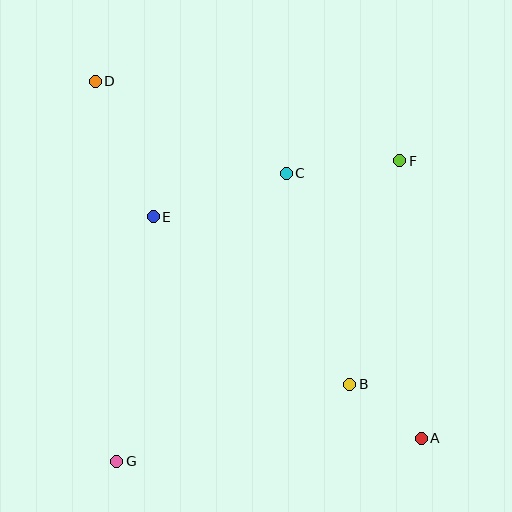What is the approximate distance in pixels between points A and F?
The distance between A and F is approximately 278 pixels.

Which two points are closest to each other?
Points A and B are closest to each other.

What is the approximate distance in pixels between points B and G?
The distance between B and G is approximately 246 pixels.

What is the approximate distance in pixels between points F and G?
The distance between F and G is approximately 413 pixels.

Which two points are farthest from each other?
Points A and D are farthest from each other.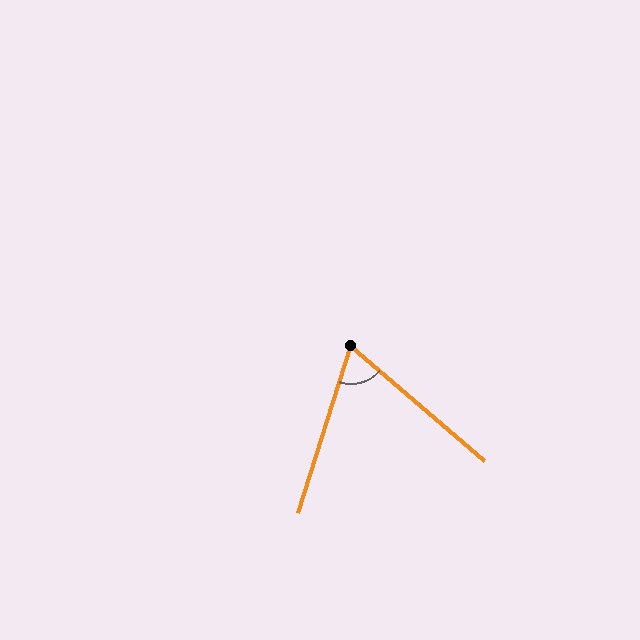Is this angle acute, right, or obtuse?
It is acute.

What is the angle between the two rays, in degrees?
Approximately 67 degrees.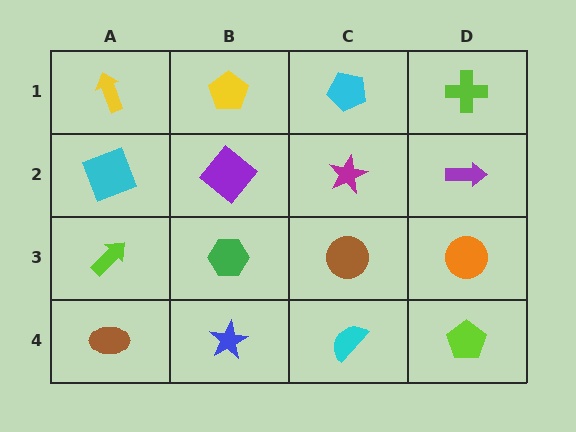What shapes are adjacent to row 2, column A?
A yellow arrow (row 1, column A), a lime arrow (row 3, column A), a purple diamond (row 2, column B).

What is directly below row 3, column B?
A blue star.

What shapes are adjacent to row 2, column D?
A lime cross (row 1, column D), an orange circle (row 3, column D), a magenta star (row 2, column C).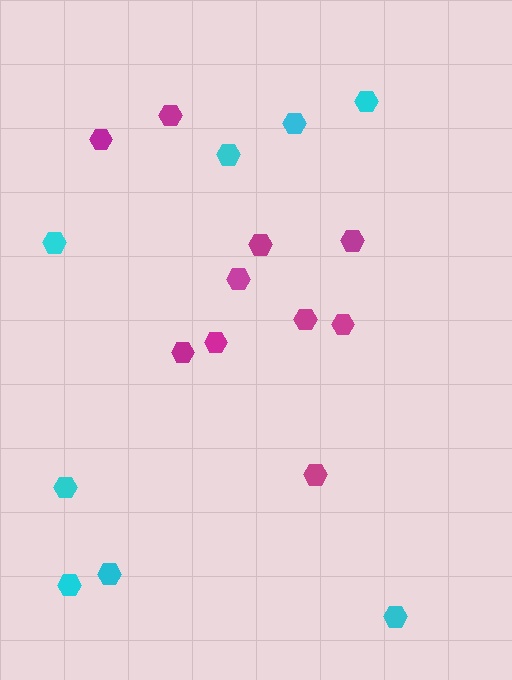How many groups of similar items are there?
There are 2 groups: one group of cyan hexagons (8) and one group of magenta hexagons (10).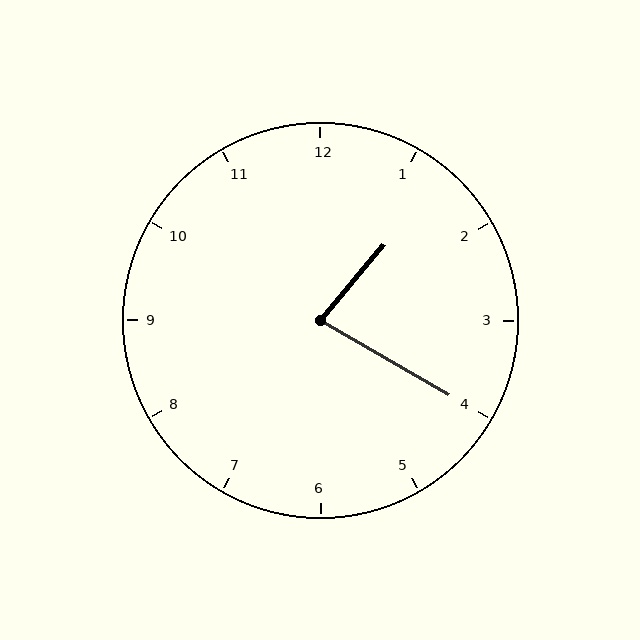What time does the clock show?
1:20.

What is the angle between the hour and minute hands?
Approximately 80 degrees.